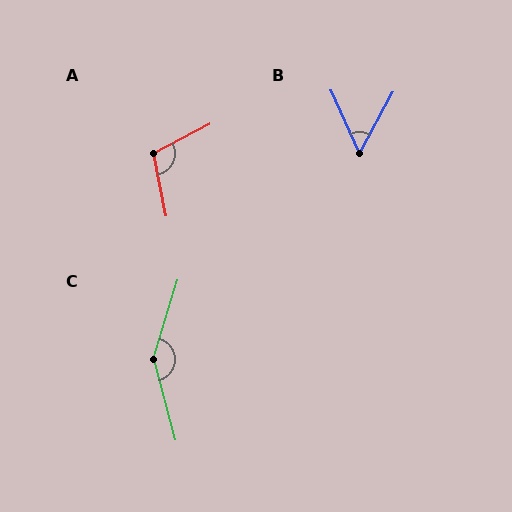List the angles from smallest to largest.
B (53°), A (106°), C (148°).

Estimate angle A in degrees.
Approximately 106 degrees.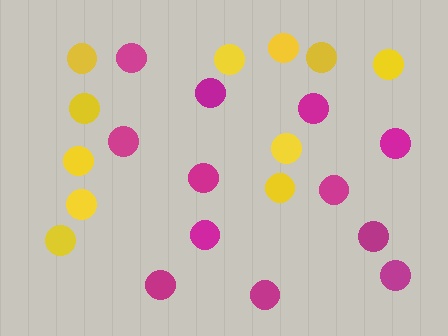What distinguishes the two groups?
There are 2 groups: one group of magenta circles (12) and one group of yellow circles (11).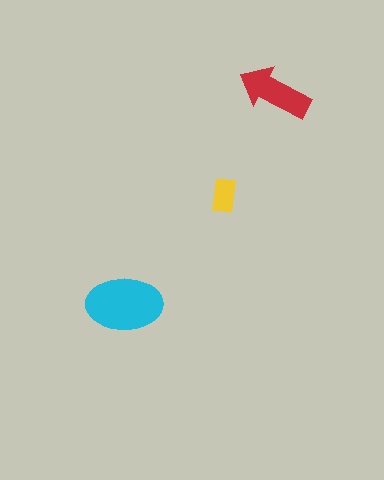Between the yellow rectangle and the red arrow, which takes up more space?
The red arrow.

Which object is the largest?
The cyan ellipse.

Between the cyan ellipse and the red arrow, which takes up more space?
The cyan ellipse.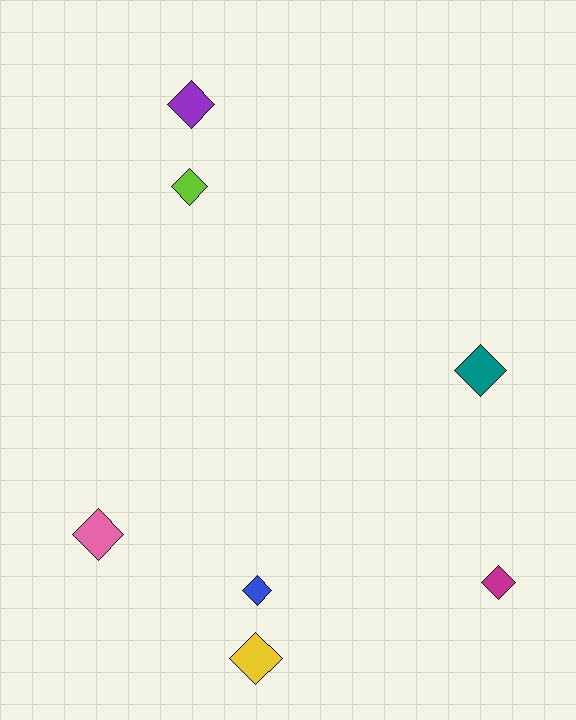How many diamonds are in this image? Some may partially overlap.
There are 7 diamonds.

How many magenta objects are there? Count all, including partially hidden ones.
There is 1 magenta object.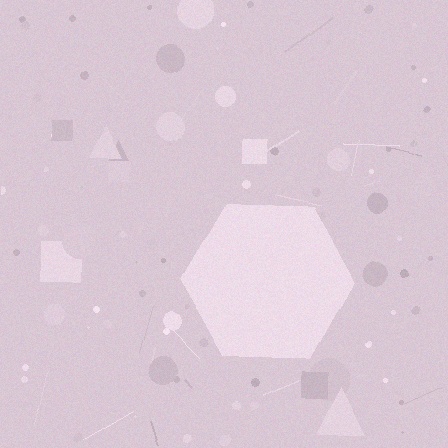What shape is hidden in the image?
A hexagon is hidden in the image.